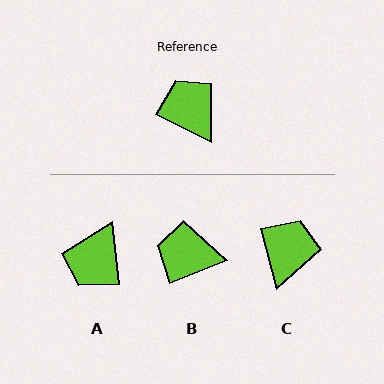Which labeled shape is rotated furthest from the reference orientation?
A, about 123 degrees away.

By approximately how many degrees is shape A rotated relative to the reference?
Approximately 123 degrees counter-clockwise.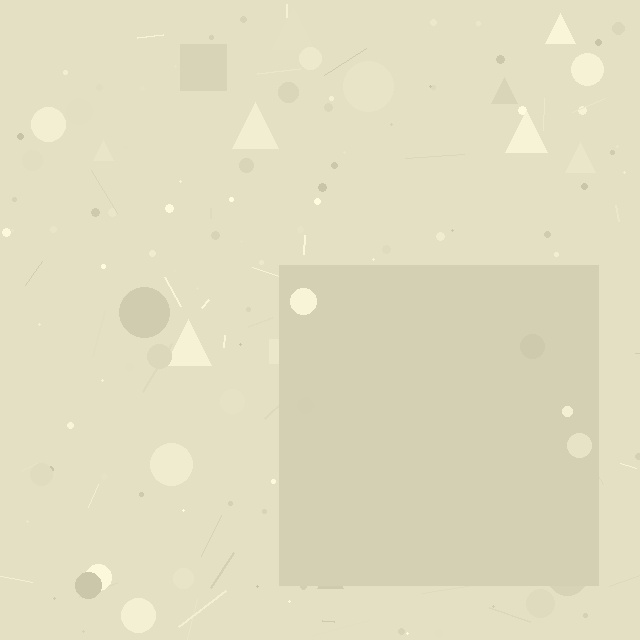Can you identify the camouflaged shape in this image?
The camouflaged shape is a square.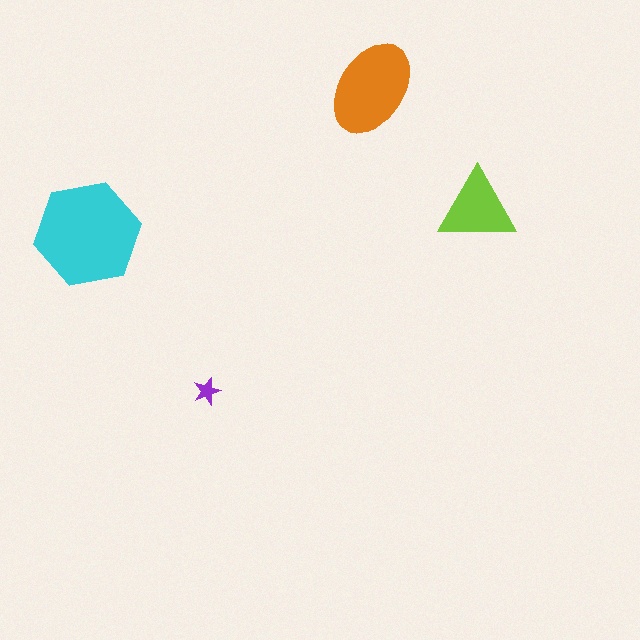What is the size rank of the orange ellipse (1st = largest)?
2nd.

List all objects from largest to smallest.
The cyan hexagon, the orange ellipse, the lime triangle, the purple star.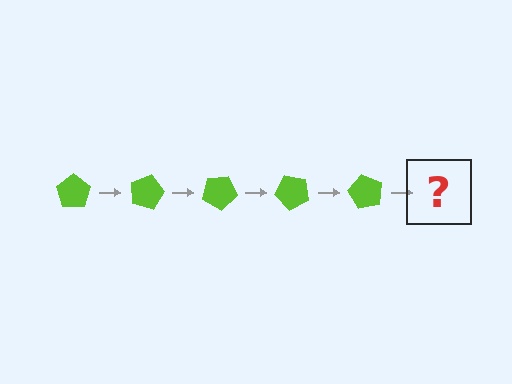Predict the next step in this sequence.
The next step is a lime pentagon rotated 75 degrees.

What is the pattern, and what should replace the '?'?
The pattern is that the pentagon rotates 15 degrees each step. The '?' should be a lime pentagon rotated 75 degrees.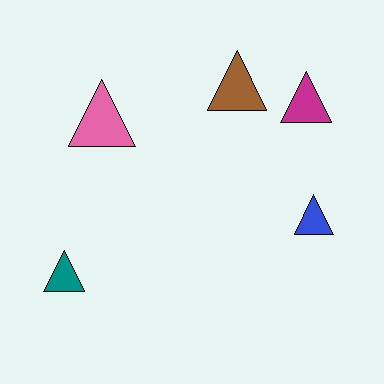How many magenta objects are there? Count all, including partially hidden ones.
There is 1 magenta object.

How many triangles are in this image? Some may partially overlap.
There are 5 triangles.